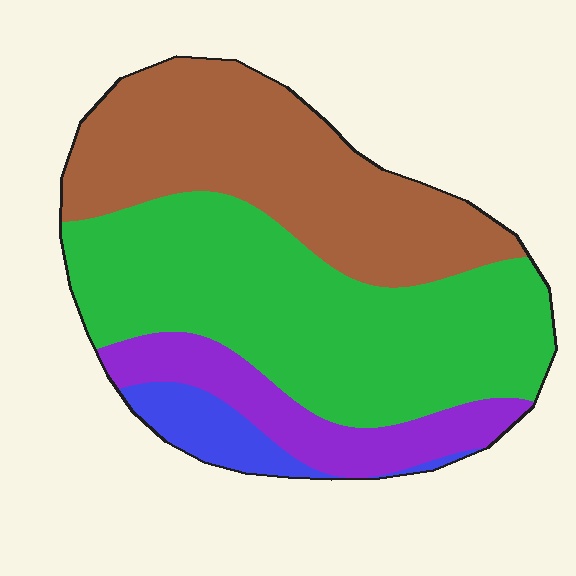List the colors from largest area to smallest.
From largest to smallest: green, brown, purple, blue.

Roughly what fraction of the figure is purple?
Purple takes up about one eighth (1/8) of the figure.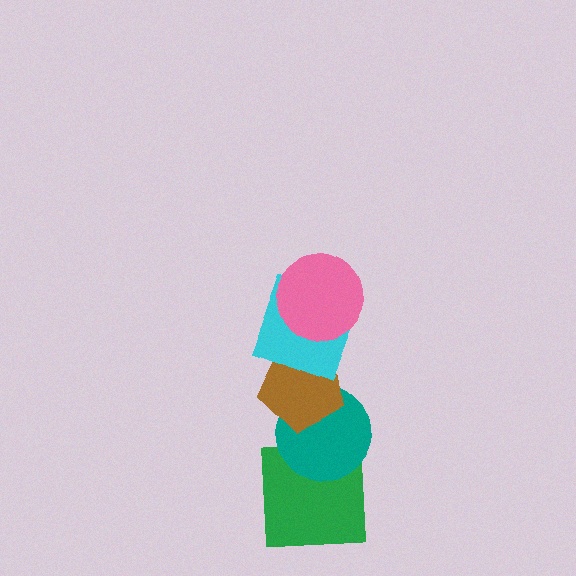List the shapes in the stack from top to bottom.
From top to bottom: the pink circle, the cyan square, the brown pentagon, the teal circle, the green square.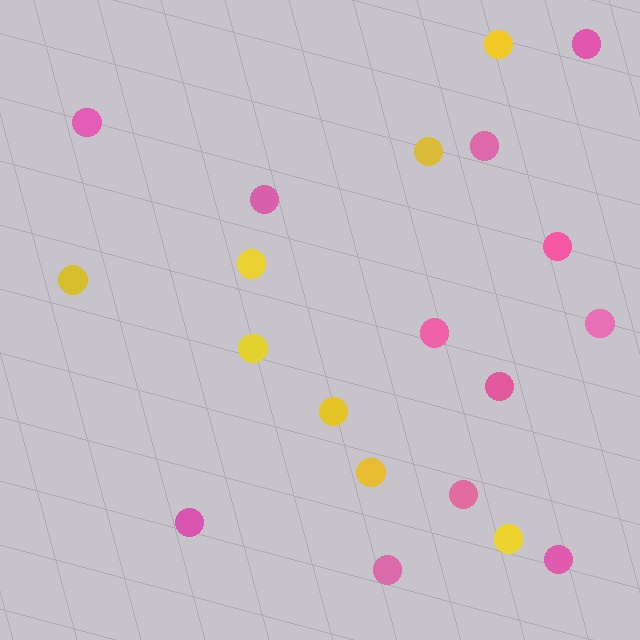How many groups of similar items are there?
There are 2 groups: one group of pink circles (12) and one group of yellow circles (8).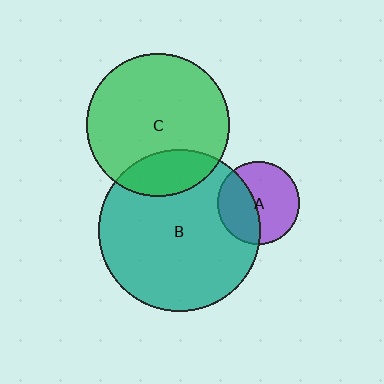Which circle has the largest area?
Circle B (teal).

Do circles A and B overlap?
Yes.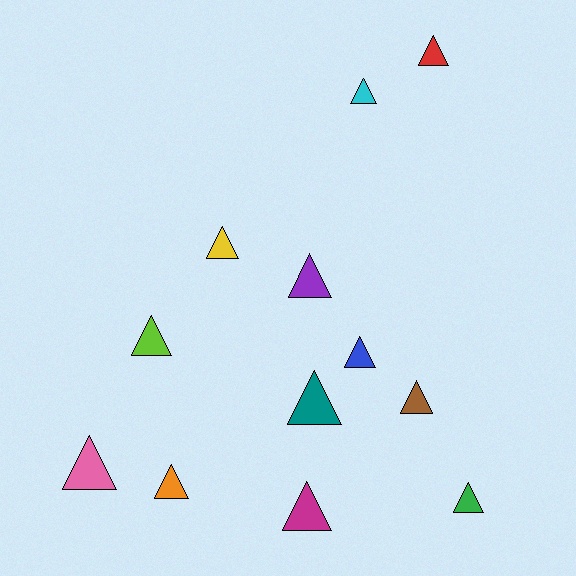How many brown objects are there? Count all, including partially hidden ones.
There is 1 brown object.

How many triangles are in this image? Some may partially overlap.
There are 12 triangles.